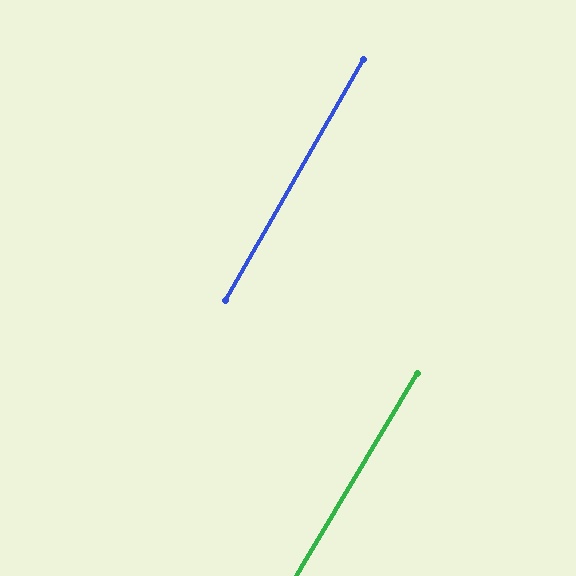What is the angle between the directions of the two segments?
Approximately 1 degree.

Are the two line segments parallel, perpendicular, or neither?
Parallel — their directions differ by only 0.9°.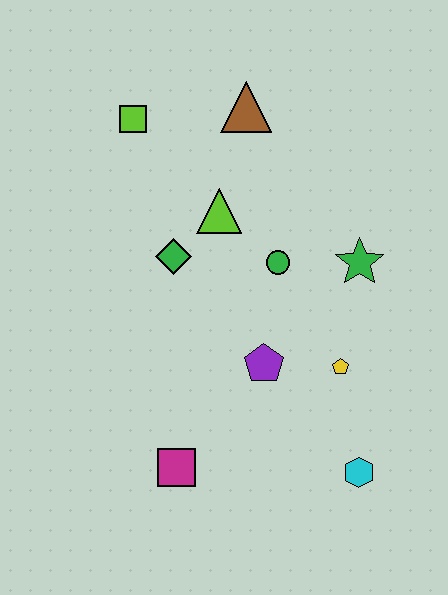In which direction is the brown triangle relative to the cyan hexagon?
The brown triangle is above the cyan hexagon.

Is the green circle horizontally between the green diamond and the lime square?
No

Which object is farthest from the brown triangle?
The cyan hexagon is farthest from the brown triangle.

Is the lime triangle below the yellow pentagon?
No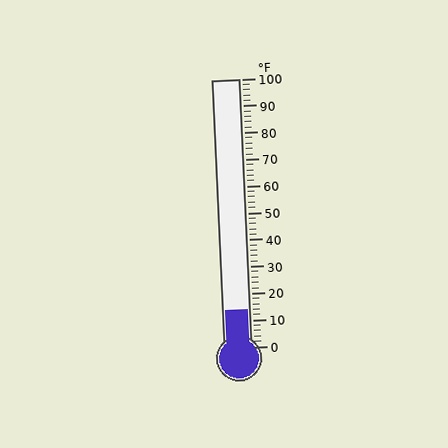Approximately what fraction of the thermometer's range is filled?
The thermometer is filled to approximately 15% of its range.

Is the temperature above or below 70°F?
The temperature is below 70°F.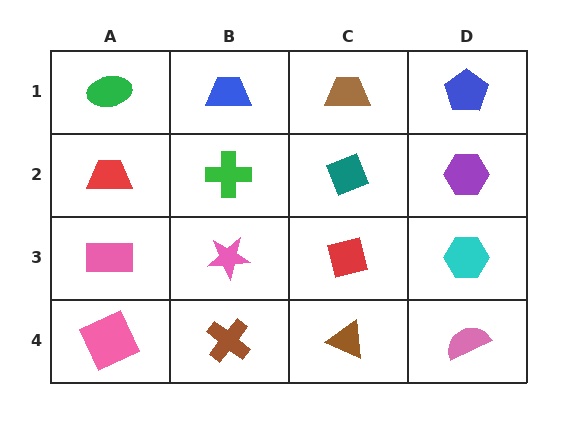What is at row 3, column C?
A red square.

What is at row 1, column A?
A green ellipse.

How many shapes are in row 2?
4 shapes.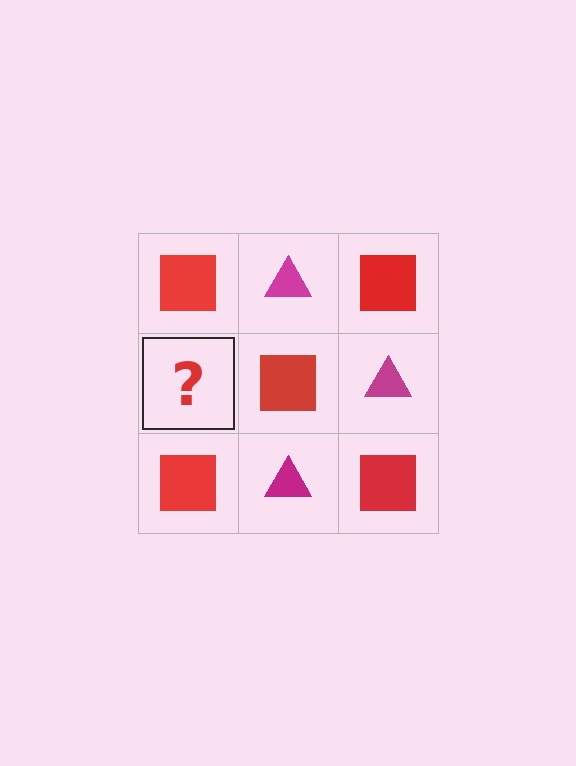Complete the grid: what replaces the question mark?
The question mark should be replaced with a magenta triangle.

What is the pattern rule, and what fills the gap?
The rule is that it alternates red square and magenta triangle in a checkerboard pattern. The gap should be filled with a magenta triangle.